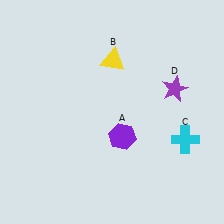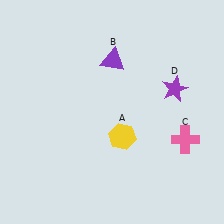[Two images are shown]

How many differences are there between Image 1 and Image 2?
There are 3 differences between the two images.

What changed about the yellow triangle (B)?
In Image 1, B is yellow. In Image 2, it changed to purple.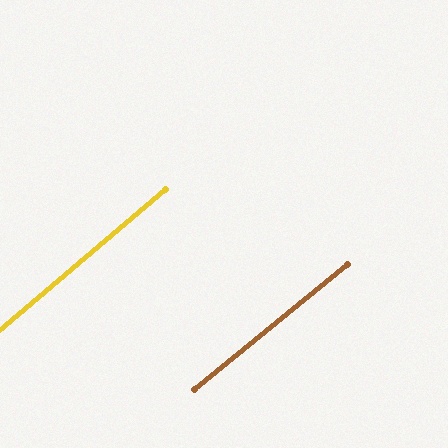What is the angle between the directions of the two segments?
Approximately 1 degree.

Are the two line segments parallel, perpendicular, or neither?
Parallel — their directions differ by only 1.0°.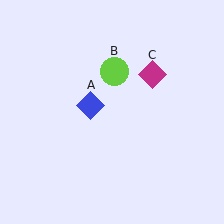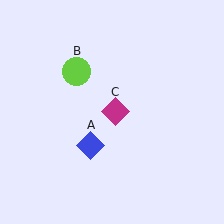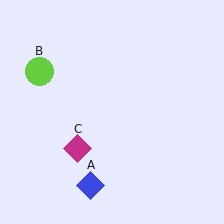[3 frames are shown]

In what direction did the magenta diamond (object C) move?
The magenta diamond (object C) moved down and to the left.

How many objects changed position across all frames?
3 objects changed position: blue diamond (object A), lime circle (object B), magenta diamond (object C).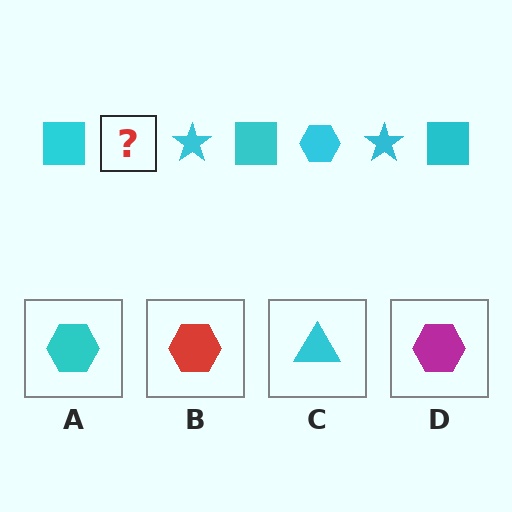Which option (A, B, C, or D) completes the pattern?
A.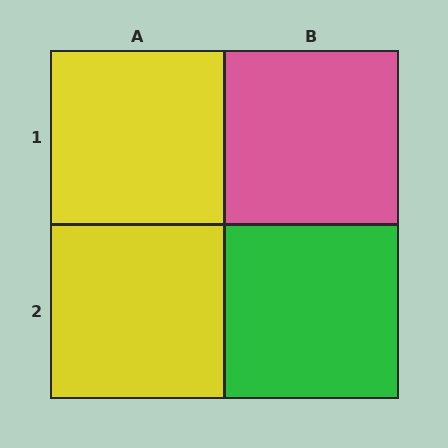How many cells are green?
1 cell is green.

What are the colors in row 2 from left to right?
Yellow, green.